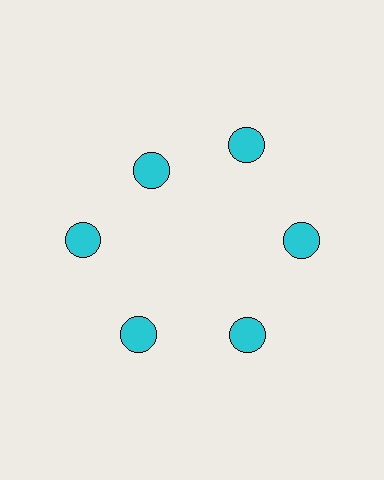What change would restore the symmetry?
The symmetry would be restored by moving it outward, back onto the ring so that all 6 circles sit at equal angles and equal distance from the center.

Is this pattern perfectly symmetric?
No. The 6 cyan circles are arranged in a ring, but one element near the 11 o'clock position is pulled inward toward the center, breaking the 6-fold rotational symmetry.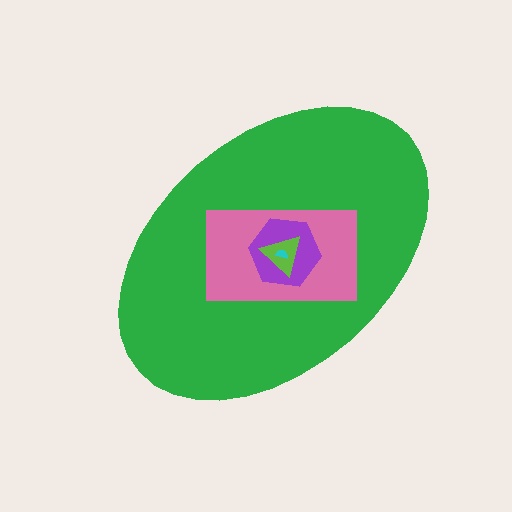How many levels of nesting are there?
5.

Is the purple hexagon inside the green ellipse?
Yes.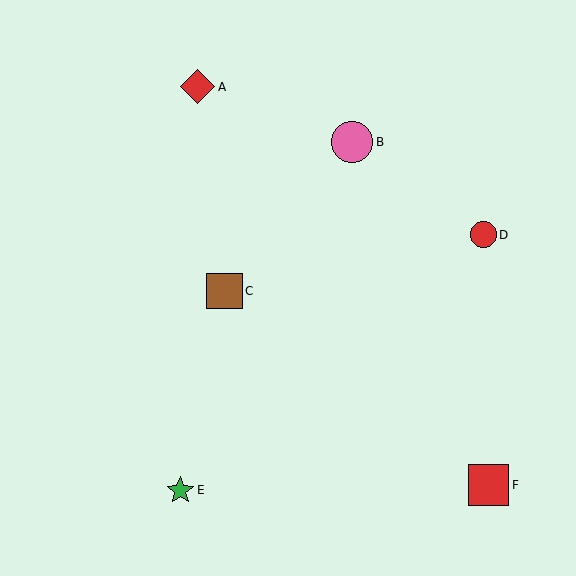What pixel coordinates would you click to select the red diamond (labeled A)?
Click at (198, 87) to select the red diamond A.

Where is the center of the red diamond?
The center of the red diamond is at (198, 87).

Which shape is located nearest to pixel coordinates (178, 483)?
The green star (labeled E) at (180, 490) is nearest to that location.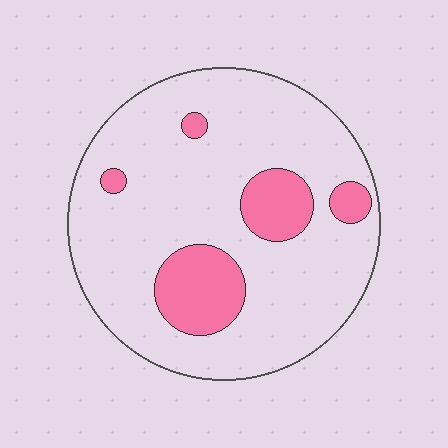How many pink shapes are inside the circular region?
5.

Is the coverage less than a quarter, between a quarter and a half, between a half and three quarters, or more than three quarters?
Less than a quarter.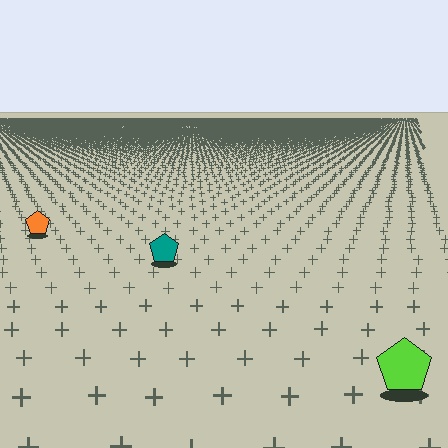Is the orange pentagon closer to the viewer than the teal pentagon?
No. The teal pentagon is closer — you can tell from the texture gradient: the ground texture is coarser near it.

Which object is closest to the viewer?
The lime pentagon is closest. The texture marks near it are larger and more spread out.